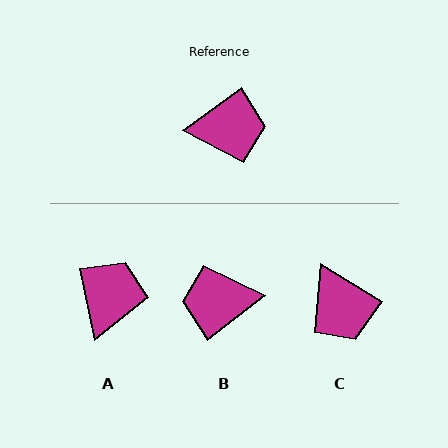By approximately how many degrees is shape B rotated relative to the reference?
Approximately 179 degrees clockwise.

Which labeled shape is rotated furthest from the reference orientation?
B, about 179 degrees away.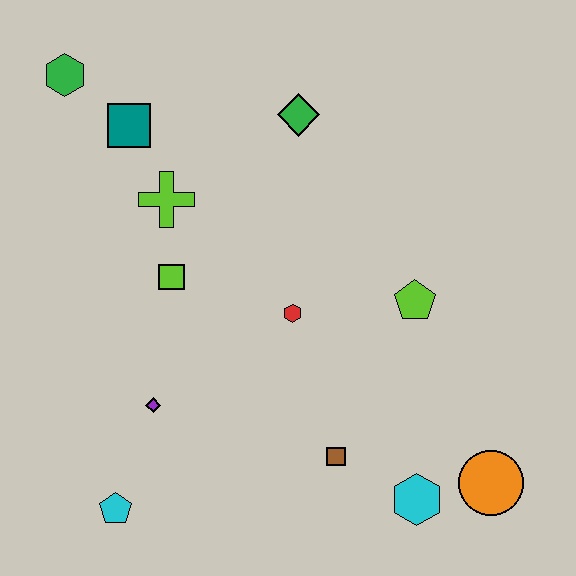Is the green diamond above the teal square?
Yes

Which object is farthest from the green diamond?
The cyan pentagon is farthest from the green diamond.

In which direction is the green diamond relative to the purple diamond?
The green diamond is above the purple diamond.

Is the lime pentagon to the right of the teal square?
Yes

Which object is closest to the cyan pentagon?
The purple diamond is closest to the cyan pentagon.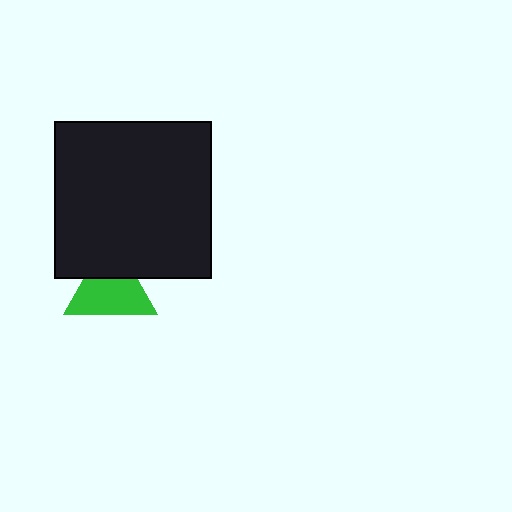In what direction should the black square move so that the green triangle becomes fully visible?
The black square should move up. That is the shortest direction to clear the overlap and leave the green triangle fully visible.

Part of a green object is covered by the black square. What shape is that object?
It is a triangle.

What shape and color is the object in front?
The object in front is a black square.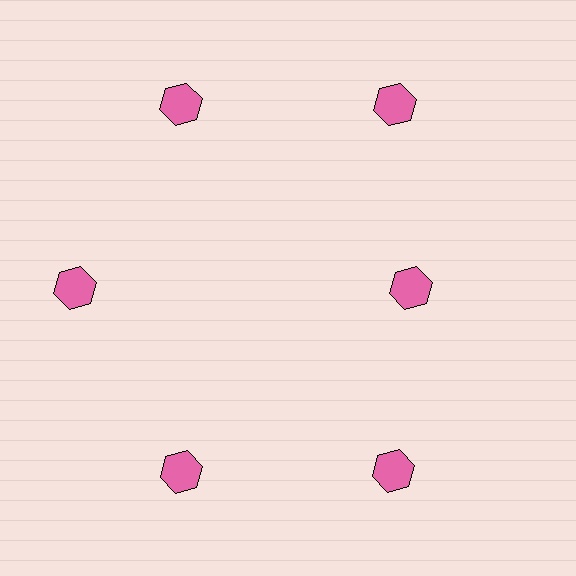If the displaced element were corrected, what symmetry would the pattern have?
It would have 6-fold rotational symmetry — the pattern would map onto itself every 60 degrees.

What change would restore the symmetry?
The symmetry would be restored by moving it outward, back onto the ring so that all 6 hexagons sit at equal angles and equal distance from the center.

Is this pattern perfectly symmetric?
No. The 6 pink hexagons are arranged in a ring, but one element near the 3 o'clock position is pulled inward toward the center, breaking the 6-fold rotational symmetry.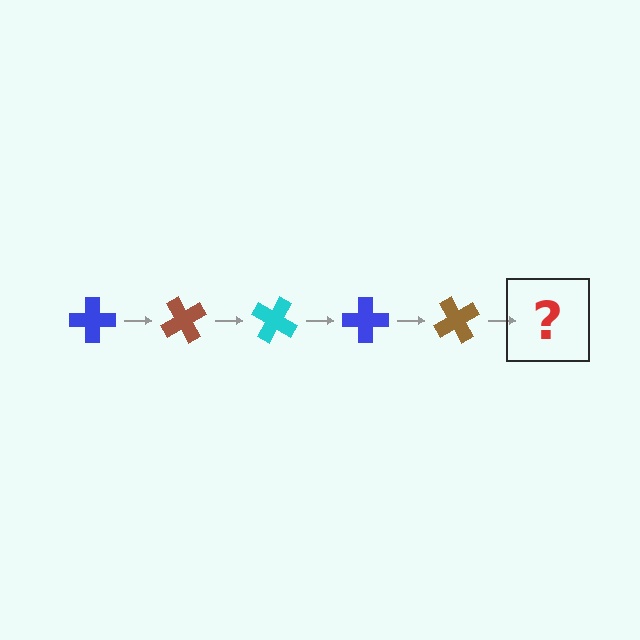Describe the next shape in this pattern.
It should be a cyan cross, rotated 300 degrees from the start.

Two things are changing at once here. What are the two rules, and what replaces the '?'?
The two rules are that it rotates 60 degrees each step and the color cycles through blue, brown, and cyan. The '?' should be a cyan cross, rotated 300 degrees from the start.